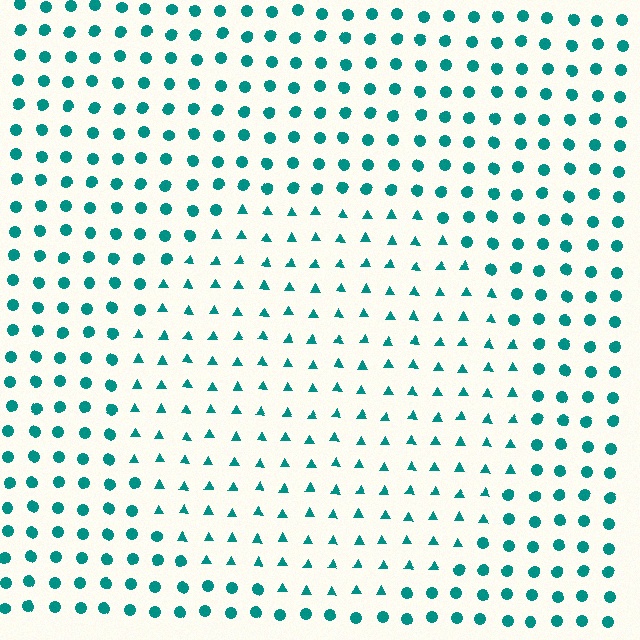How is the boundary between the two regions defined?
The boundary is defined by a change in element shape: triangles inside vs. circles outside. All elements share the same color and spacing.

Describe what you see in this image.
The image is filled with small teal elements arranged in a uniform grid. A circle-shaped region contains triangles, while the surrounding area contains circles. The boundary is defined purely by the change in element shape.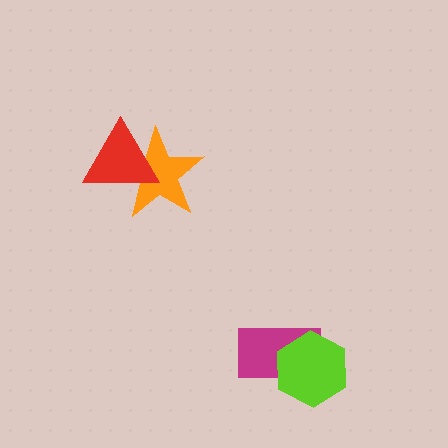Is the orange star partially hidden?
Yes, it is partially covered by another shape.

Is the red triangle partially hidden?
No, no other shape covers it.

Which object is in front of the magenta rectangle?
The lime hexagon is in front of the magenta rectangle.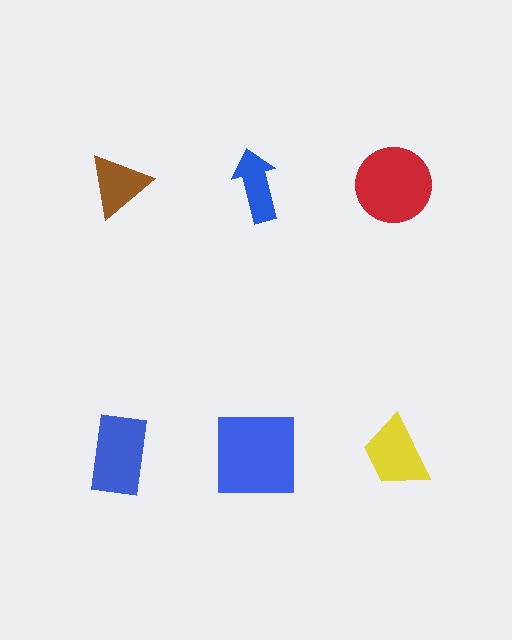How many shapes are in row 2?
3 shapes.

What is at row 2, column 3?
A yellow trapezoid.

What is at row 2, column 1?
A blue rectangle.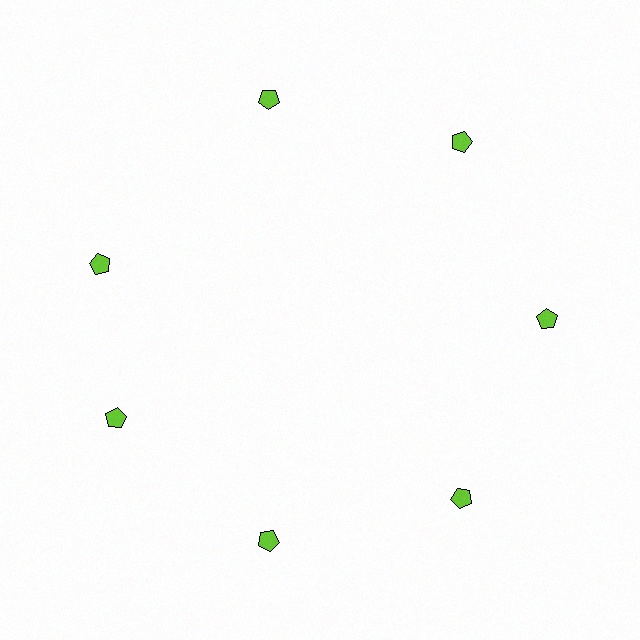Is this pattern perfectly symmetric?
No. The 7 lime pentagons are arranged in a ring, but one element near the 10 o'clock position is rotated out of alignment along the ring, breaking the 7-fold rotational symmetry.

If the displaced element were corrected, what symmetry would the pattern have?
It would have 7-fold rotational symmetry — the pattern would map onto itself every 51 degrees.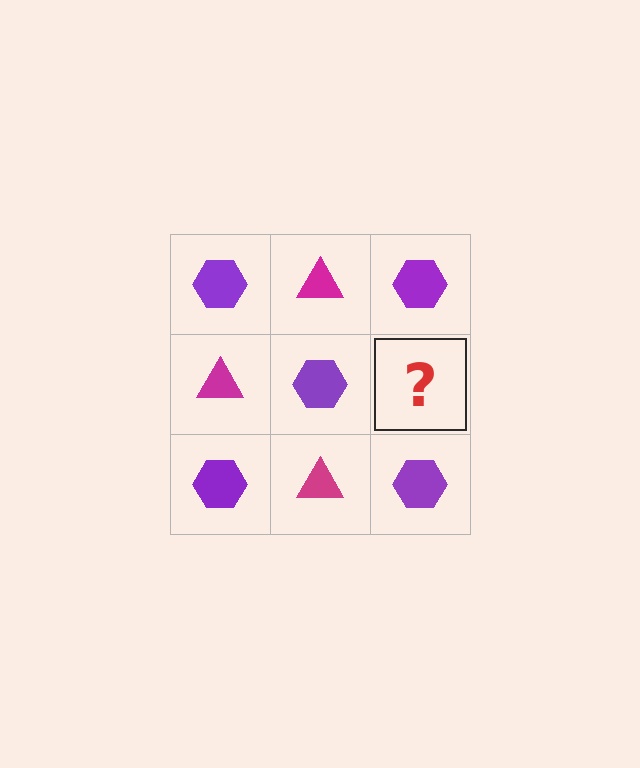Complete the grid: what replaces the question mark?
The question mark should be replaced with a magenta triangle.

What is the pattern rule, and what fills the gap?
The rule is that it alternates purple hexagon and magenta triangle in a checkerboard pattern. The gap should be filled with a magenta triangle.